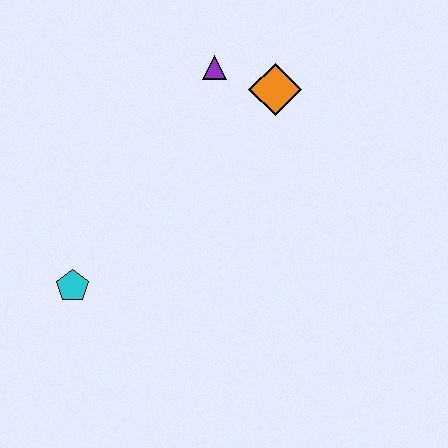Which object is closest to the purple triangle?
The orange diamond is closest to the purple triangle.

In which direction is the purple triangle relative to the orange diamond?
The purple triangle is to the left of the orange diamond.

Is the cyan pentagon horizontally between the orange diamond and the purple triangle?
No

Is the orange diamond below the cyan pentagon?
No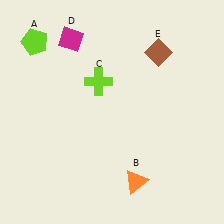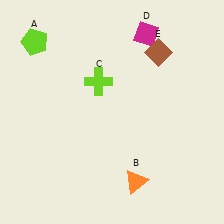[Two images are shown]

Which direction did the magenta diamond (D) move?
The magenta diamond (D) moved right.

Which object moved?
The magenta diamond (D) moved right.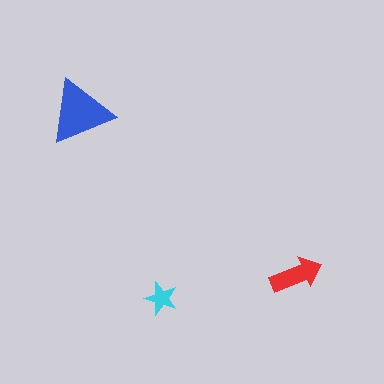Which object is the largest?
The blue triangle.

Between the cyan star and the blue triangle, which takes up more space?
The blue triangle.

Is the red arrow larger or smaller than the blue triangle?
Smaller.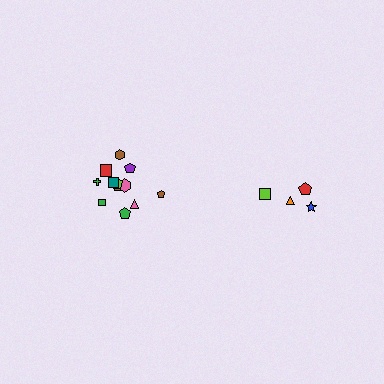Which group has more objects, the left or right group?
The left group.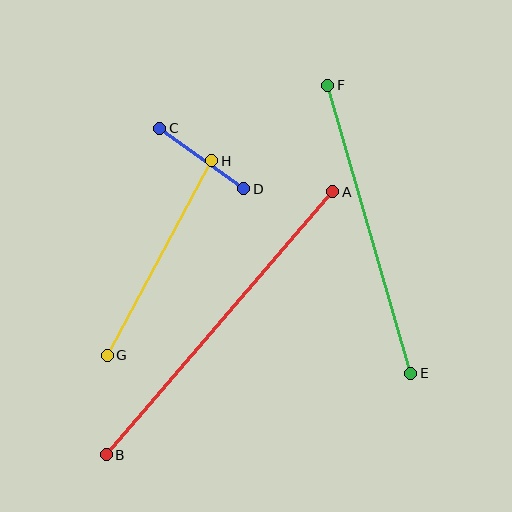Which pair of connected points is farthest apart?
Points A and B are farthest apart.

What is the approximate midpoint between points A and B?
The midpoint is at approximately (219, 323) pixels.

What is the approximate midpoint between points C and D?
The midpoint is at approximately (202, 158) pixels.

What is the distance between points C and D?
The distance is approximately 103 pixels.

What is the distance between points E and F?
The distance is approximately 300 pixels.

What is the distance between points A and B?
The distance is approximately 347 pixels.